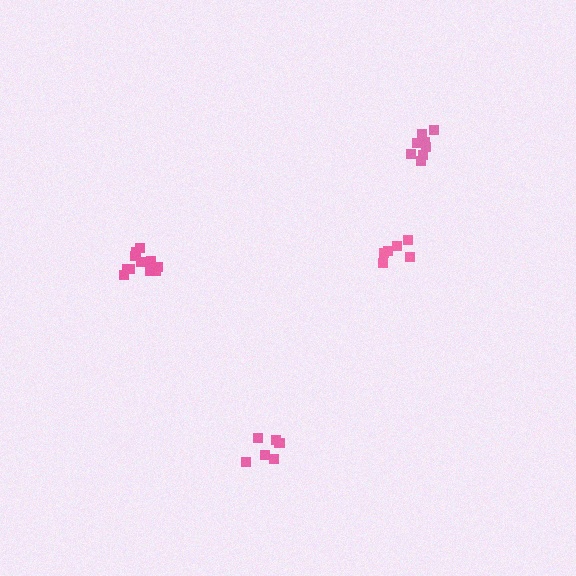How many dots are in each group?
Group 1: 6 dots, Group 2: 6 dots, Group 3: 11 dots, Group 4: 8 dots (31 total).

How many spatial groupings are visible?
There are 4 spatial groupings.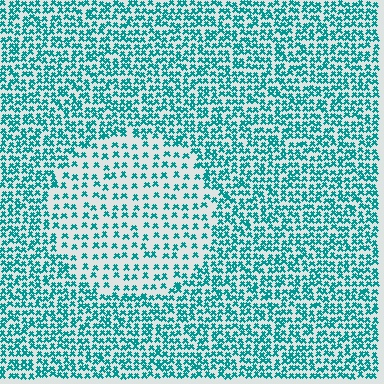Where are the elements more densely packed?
The elements are more densely packed outside the circle boundary.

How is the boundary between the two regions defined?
The boundary is defined by a change in element density (approximately 2.0x ratio). All elements are the same color, size, and shape.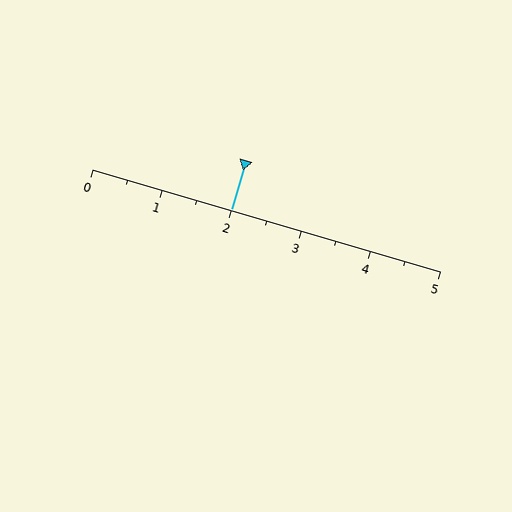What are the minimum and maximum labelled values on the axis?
The axis runs from 0 to 5.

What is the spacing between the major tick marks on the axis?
The major ticks are spaced 1 apart.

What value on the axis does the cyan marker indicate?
The marker indicates approximately 2.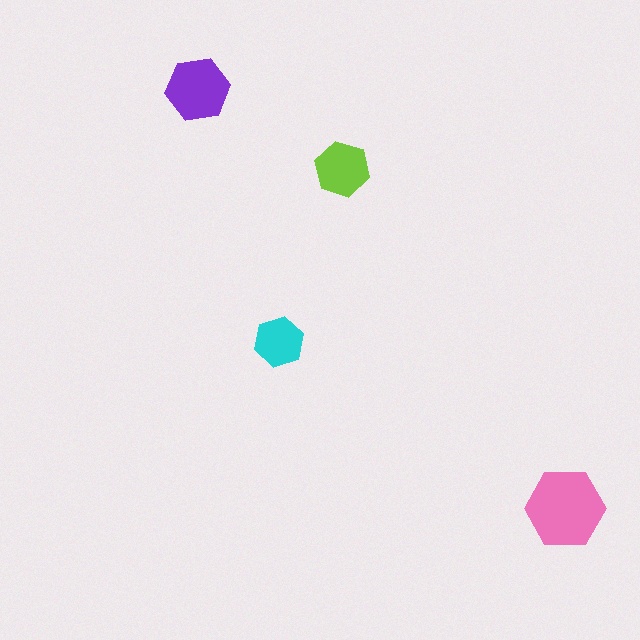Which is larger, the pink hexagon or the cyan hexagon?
The pink one.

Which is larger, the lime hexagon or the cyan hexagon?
The lime one.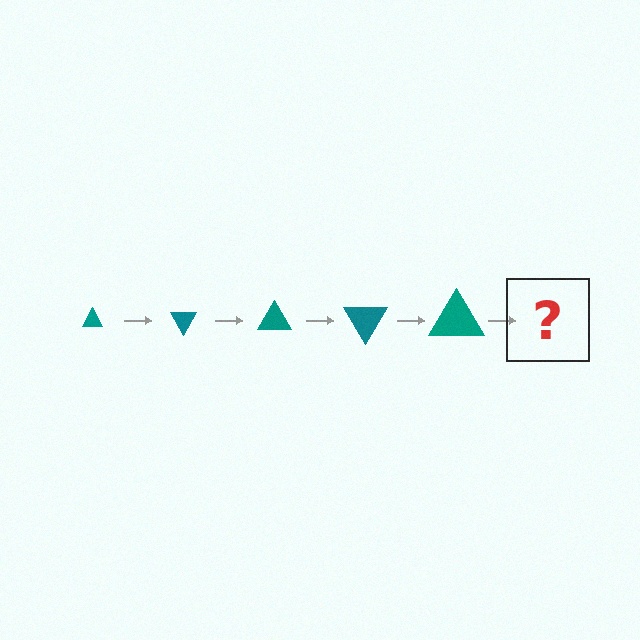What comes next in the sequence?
The next element should be a triangle, larger than the previous one and rotated 300 degrees from the start.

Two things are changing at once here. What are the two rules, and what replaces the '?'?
The two rules are that the triangle grows larger each step and it rotates 60 degrees each step. The '?' should be a triangle, larger than the previous one and rotated 300 degrees from the start.